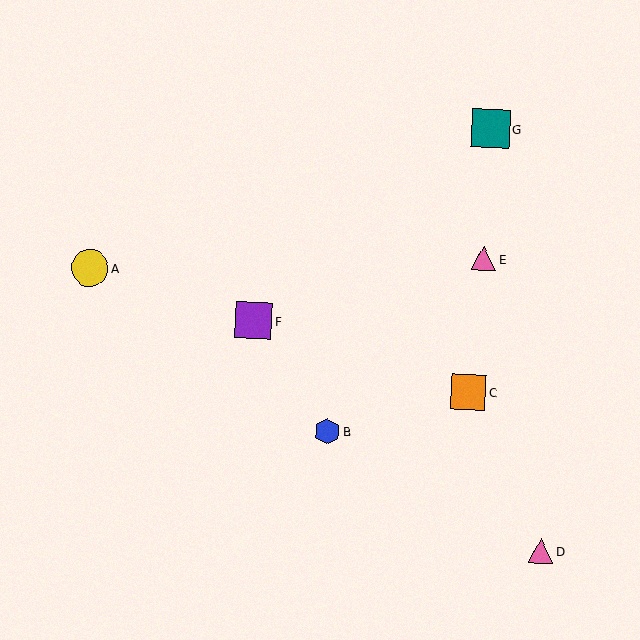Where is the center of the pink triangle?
The center of the pink triangle is at (484, 259).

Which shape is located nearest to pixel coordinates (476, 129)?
The teal square (labeled G) at (491, 129) is nearest to that location.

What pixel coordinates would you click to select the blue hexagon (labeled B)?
Click at (327, 432) to select the blue hexagon B.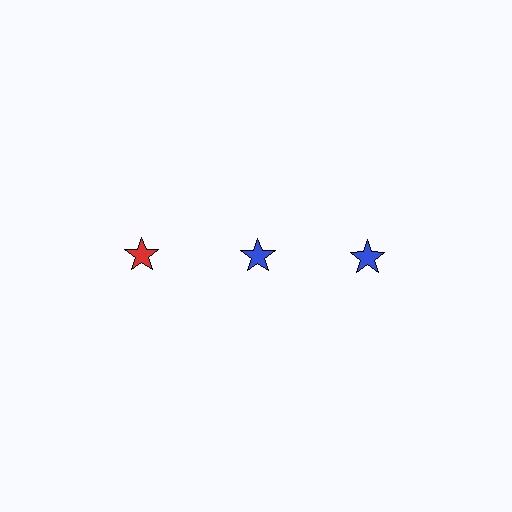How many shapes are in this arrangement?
There are 3 shapes arranged in a grid pattern.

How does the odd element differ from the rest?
It has a different color: red instead of blue.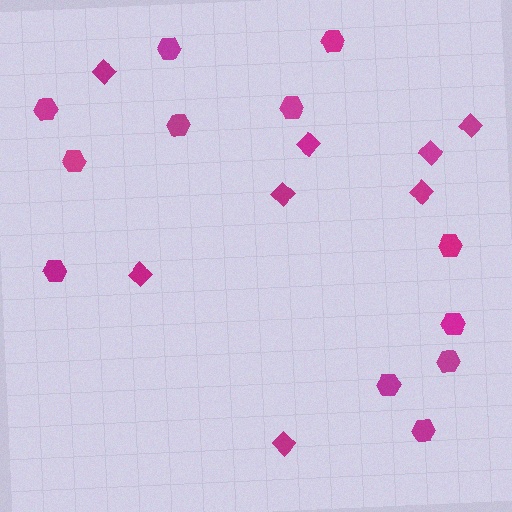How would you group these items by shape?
There are 2 groups: one group of hexagons (12) and one group of diamonds (8).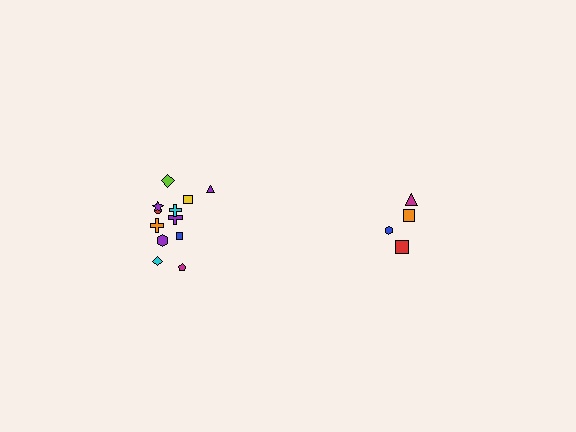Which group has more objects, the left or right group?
The left group.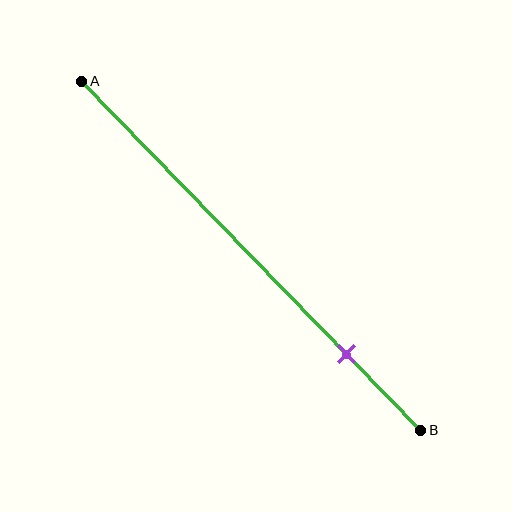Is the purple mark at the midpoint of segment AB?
No, the mark is at about 80% from A, not at the 50% midpoint.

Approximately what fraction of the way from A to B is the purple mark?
The purple mark is approximately 80% of the way from A to B.